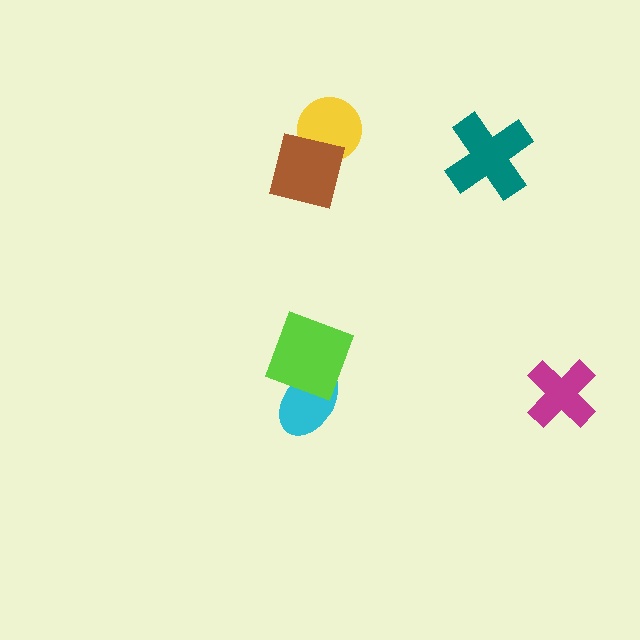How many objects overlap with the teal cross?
0 objects overlap with the teal cross.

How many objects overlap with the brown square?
1 object overlaps with the brown square.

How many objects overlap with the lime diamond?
1 object overlaps with the lime diamond.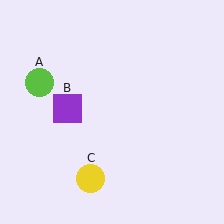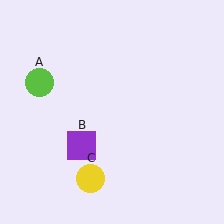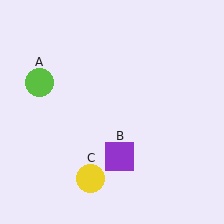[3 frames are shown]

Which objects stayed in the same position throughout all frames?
Lime circle (object A) and yellow circle (object C) remained stationary.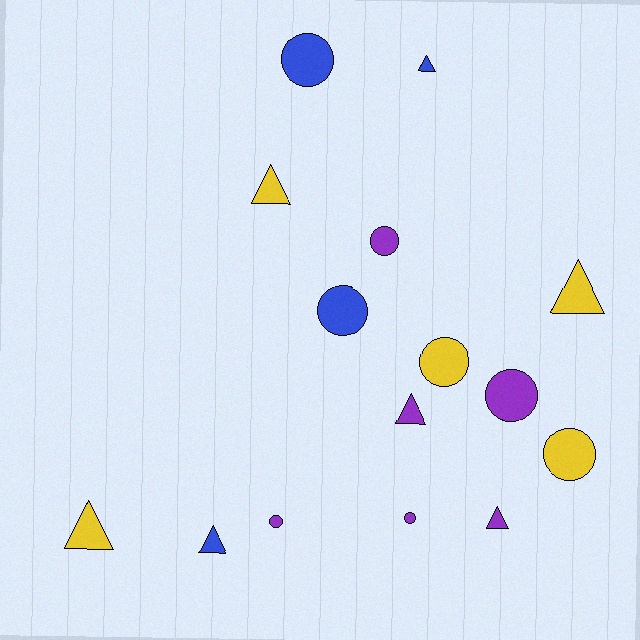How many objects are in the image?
There are 15 objects.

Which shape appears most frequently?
Circle, with 8 objects.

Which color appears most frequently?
Purple, with 6 objects.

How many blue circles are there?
There are 2 blue circles.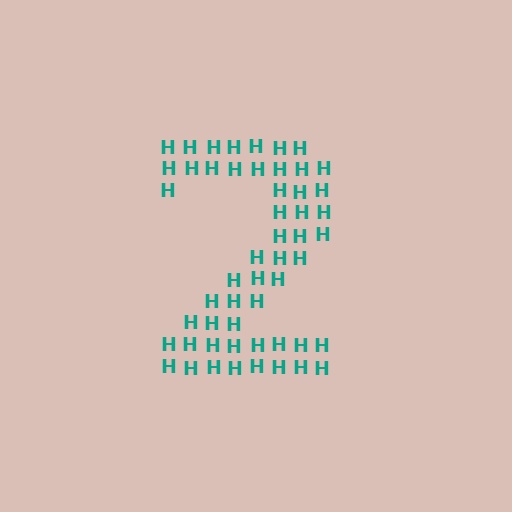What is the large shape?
The large shape is the digit 2.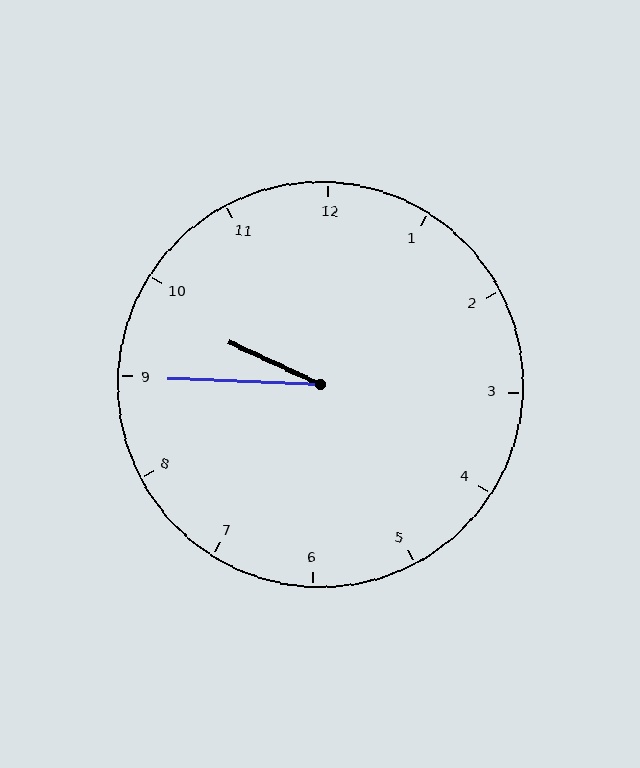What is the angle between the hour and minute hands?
Approximately 22 degrees.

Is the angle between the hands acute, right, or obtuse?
It is acute.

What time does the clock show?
9:45.